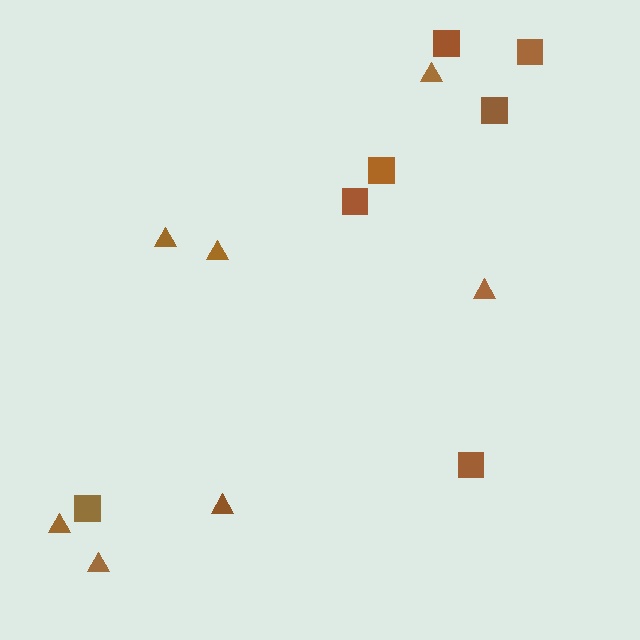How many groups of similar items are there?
There are 2 groups: one group of squares (7) and one group of triangles (7).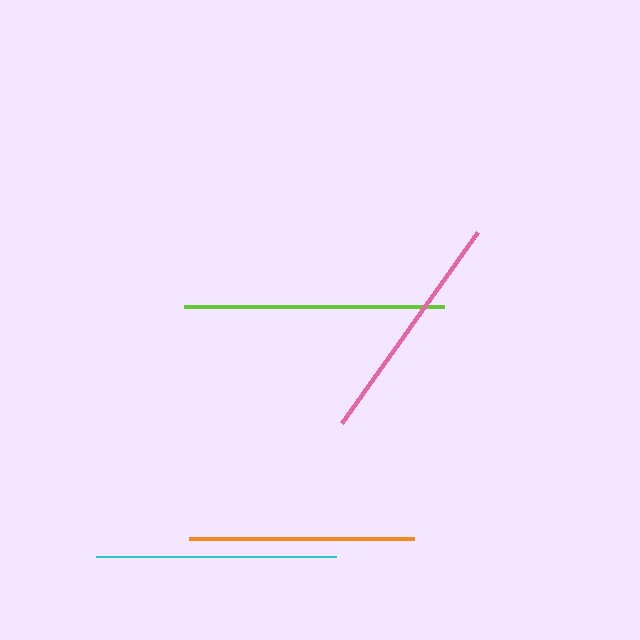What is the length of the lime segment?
The lime segment is approximately 260 pixels long.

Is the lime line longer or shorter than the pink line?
The lime line is longer than the pink line.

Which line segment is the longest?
The lime line is the longest at approximately 260 pixels.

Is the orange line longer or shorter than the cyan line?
The cyan line is longer than the orange line.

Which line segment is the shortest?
The orange line is the shortest at approximately 225 pixels.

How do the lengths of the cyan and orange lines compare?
The cyan and orange lines are approximately the same length.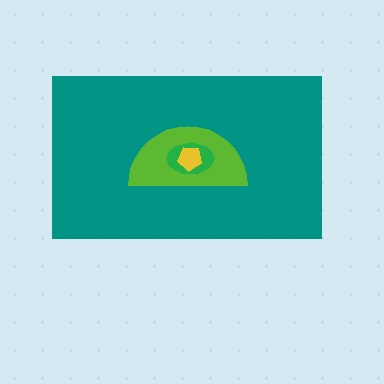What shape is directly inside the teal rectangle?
The lime semicircle.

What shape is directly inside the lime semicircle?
The green ellipse.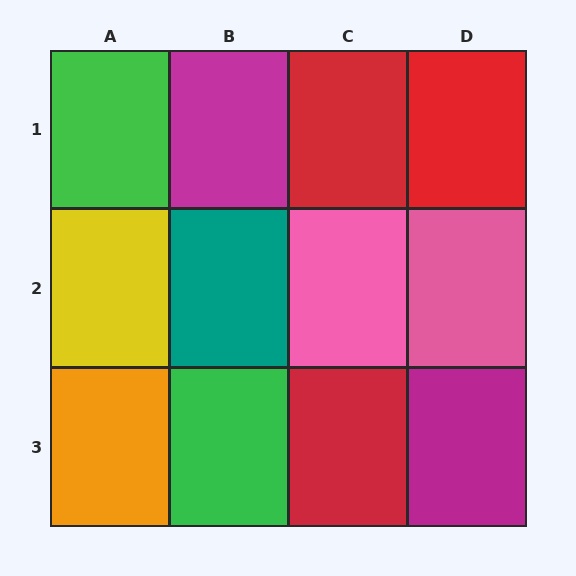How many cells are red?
3 cells are red.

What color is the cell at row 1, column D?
Red.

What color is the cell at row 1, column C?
Red.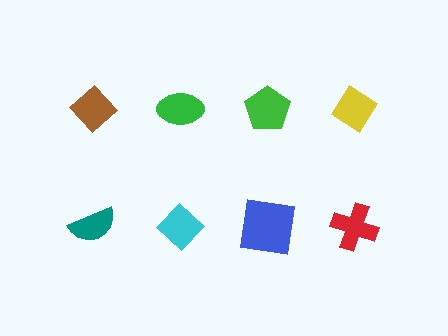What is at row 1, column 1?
A brown diamond.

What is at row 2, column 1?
A teal semicircle.